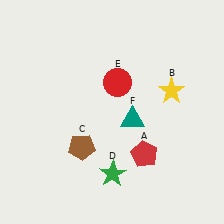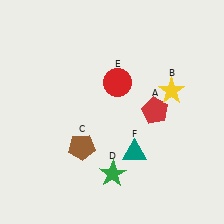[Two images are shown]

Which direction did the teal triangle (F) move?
The teal triangle (F) moved down.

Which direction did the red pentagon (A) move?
The red pentagon (A) moved up.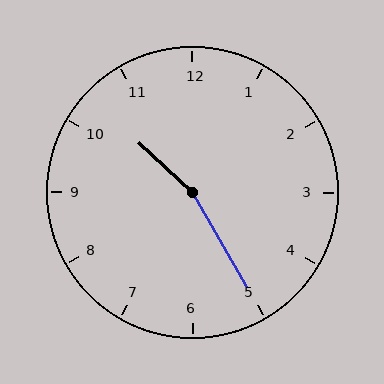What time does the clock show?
10:25.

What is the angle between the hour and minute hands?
Approximately 162 degrees.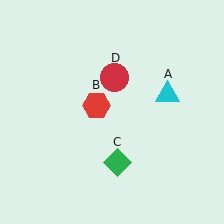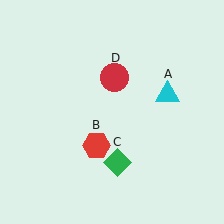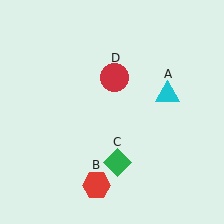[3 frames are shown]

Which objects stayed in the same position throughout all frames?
Cyan triangle (object A) and green diamond (object C) and red circle (object D) remained stationary.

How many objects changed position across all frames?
1 object changed position: red hexagon (object B).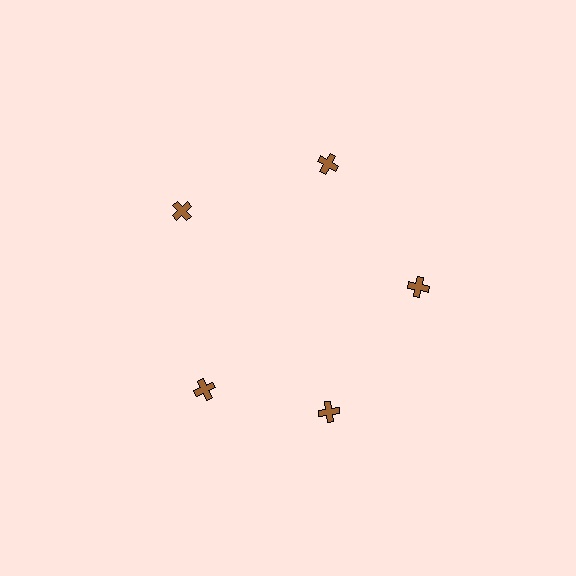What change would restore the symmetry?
The symmetry would be restored by rotating it back into even spacing with its neighbors so that all 5 crosses sit at equal angles and equal distance from the center.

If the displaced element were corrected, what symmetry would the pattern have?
It would have 5-fold rotational symmetry — the pattern would map onto itself every 72 degrees.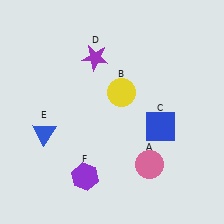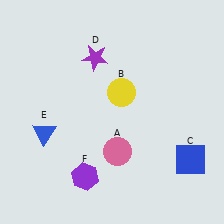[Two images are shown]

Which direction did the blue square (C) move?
The blue square (C) moved down.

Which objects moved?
The objects that moved are: the pink circle (A), the blue square (C).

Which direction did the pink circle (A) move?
The pink circle (A) moved left.